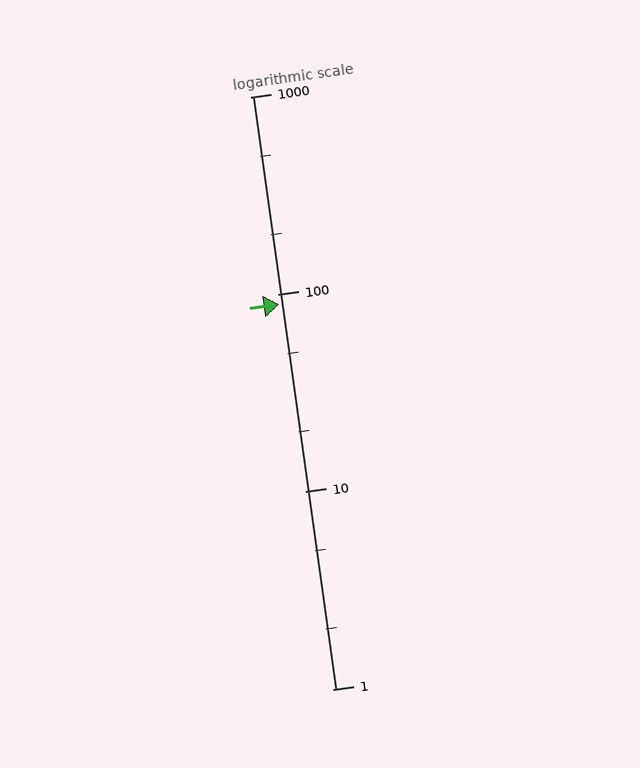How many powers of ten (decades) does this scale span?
The scale spans 3 decades, from 1 to 1000.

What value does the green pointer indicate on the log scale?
The pointer indicates approximately 89.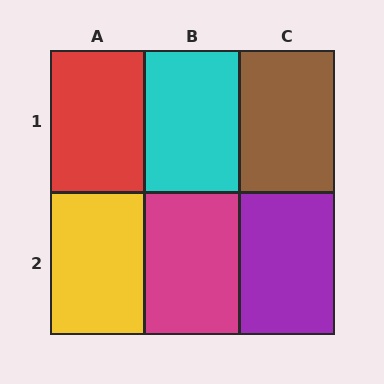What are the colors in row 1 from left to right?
Red, cyan, brown.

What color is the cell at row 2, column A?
Yellow.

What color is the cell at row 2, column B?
Magenta.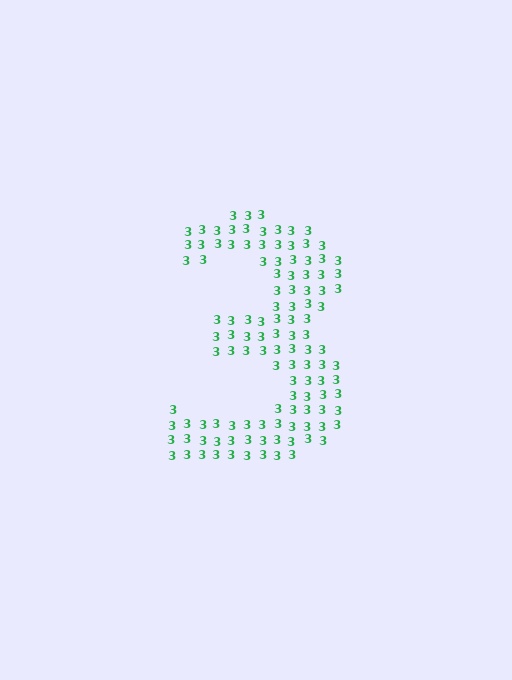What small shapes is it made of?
It is made of small digit 3's.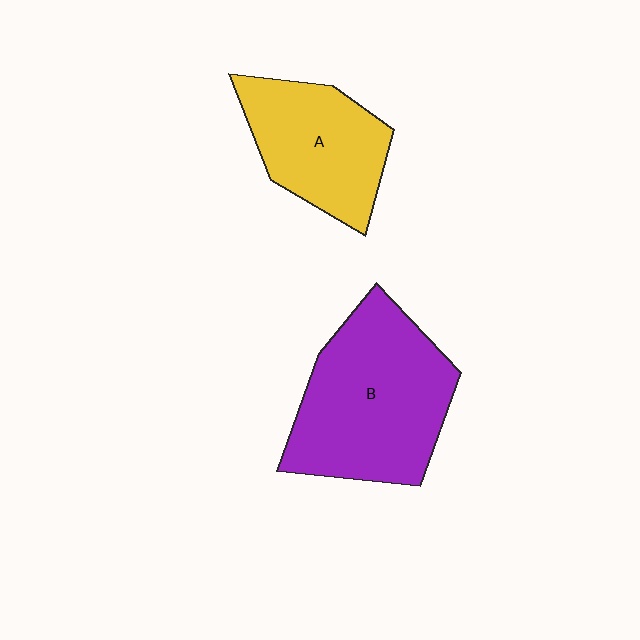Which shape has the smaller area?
Shape A (yellow).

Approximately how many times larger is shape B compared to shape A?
Approximately 1.5 times.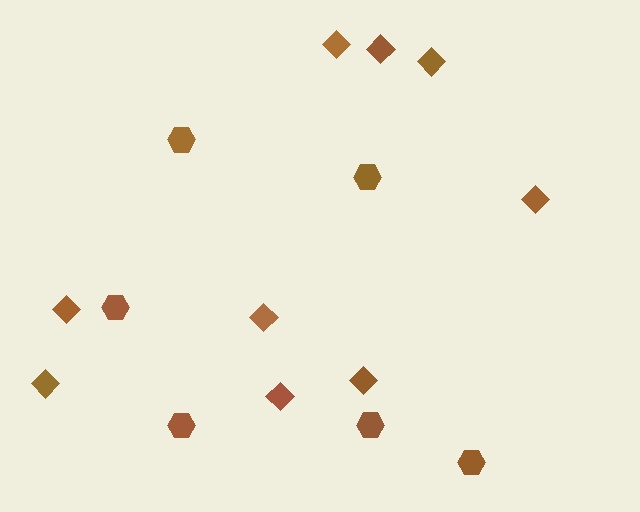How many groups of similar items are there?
There are 2 groups: one group of hexagons (6) and one group of diamonds (9).